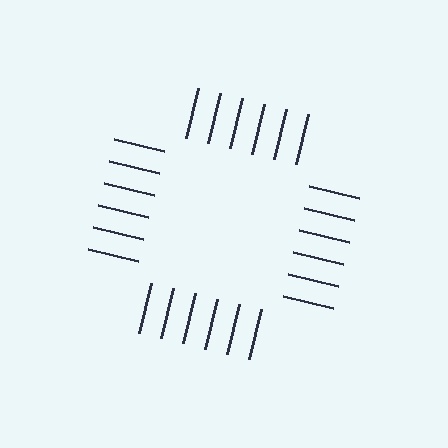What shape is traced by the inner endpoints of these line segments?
An illusory square — the line segments terminate on its edges but no continuous stroke is drawn.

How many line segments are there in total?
24 — 6 along each of the 4 edges.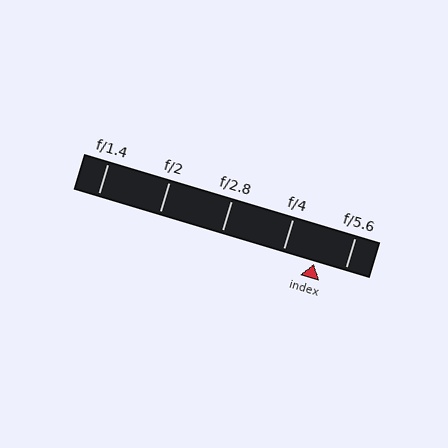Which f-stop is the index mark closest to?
The index mark is closest to f/5.6.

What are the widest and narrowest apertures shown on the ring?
The widest aperture shown is f/1.4 and the narrowest is f/5.6.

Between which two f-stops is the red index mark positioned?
The index mark is between f/4 and f/5.6.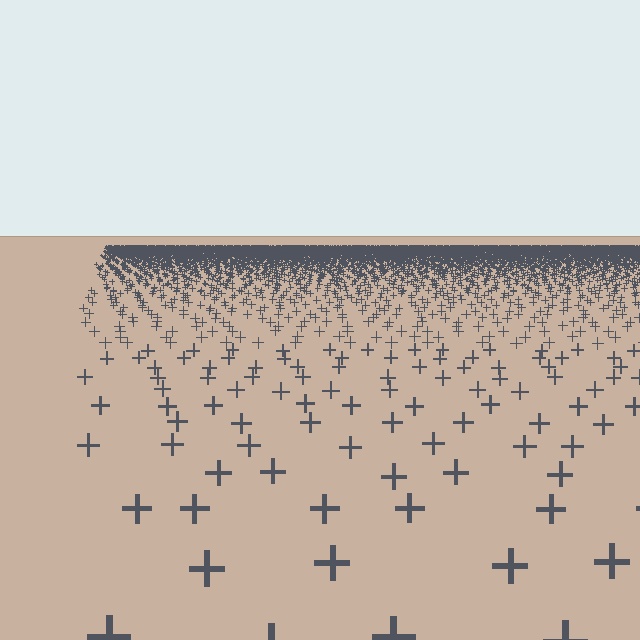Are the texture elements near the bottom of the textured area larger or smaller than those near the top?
Larger. Near the bottom, elements are closer to the viewer and appear at a bigger on-screen size.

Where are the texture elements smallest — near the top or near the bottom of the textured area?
Near the top.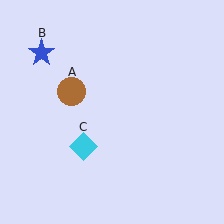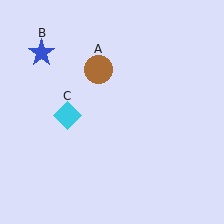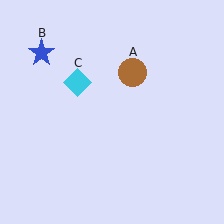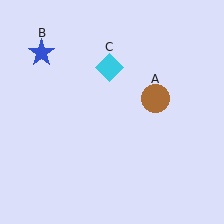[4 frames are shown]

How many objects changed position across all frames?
2 objects changed position: brown circle (object A), cyan diamond (object C).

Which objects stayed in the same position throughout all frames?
Blue star (object B) remained stationary.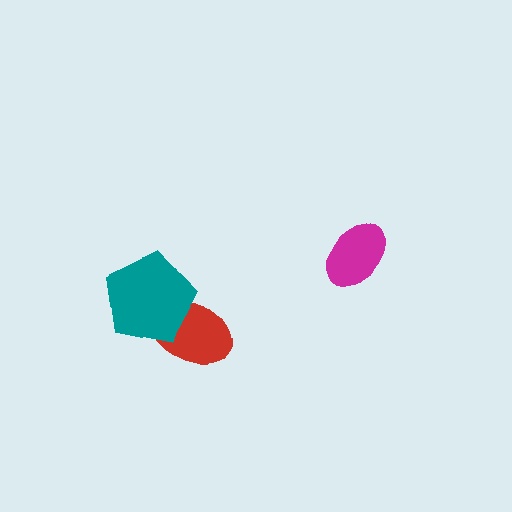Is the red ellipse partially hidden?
Yes, it is partially covered by another shape.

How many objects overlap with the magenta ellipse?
0 objects overlap with the magenta ellipse.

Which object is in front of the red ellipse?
The teal pentagon is in front of the red ellipse.